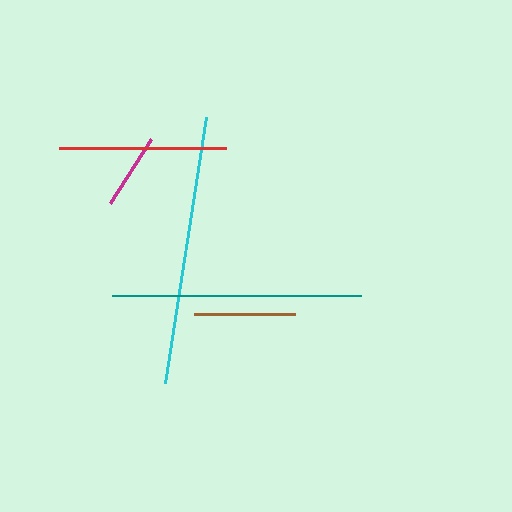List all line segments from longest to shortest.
From longest to shortest: cyan, teal, red, brown, magenta.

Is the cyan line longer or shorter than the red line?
The cyan line is longer than the red line.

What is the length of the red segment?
The red segment is approximately 167 pixels long.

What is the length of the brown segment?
The brown segment is approximately 101 pixels long.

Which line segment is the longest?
The cyan line is the longest at approximately 269 pixels.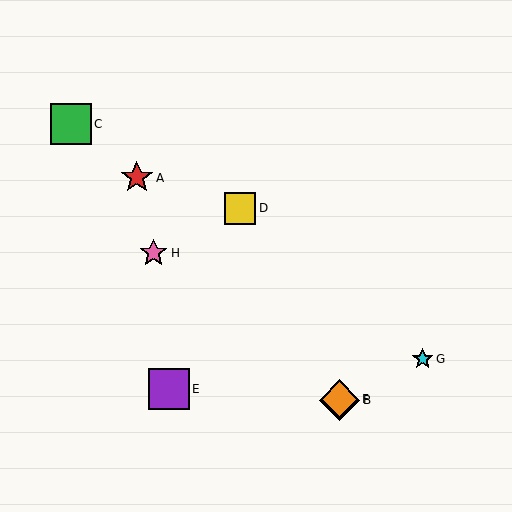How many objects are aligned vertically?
2 objects (B, F) are aligned vertically.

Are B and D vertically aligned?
No, B is at x≈339 and D is at x≈240.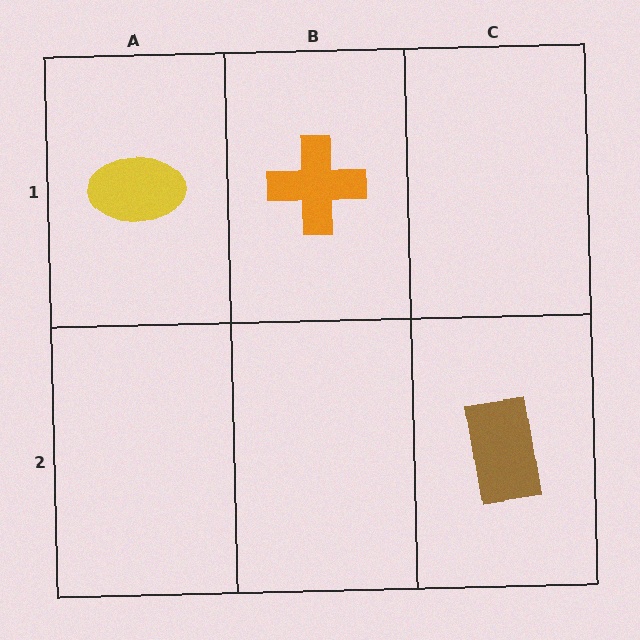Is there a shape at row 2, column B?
No, that cell is empty.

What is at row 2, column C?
A brown rectangle.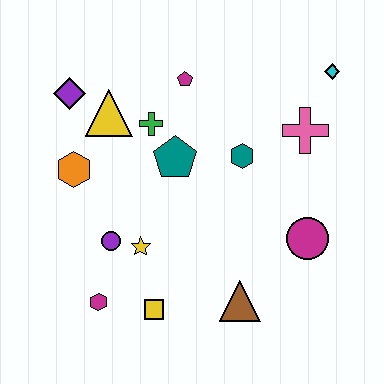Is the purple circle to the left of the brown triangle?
Yes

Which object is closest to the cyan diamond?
The pink cross is closest to the cyan diamond.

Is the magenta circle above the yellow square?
Yes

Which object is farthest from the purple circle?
The cyan diamond is farthest from the purple circle.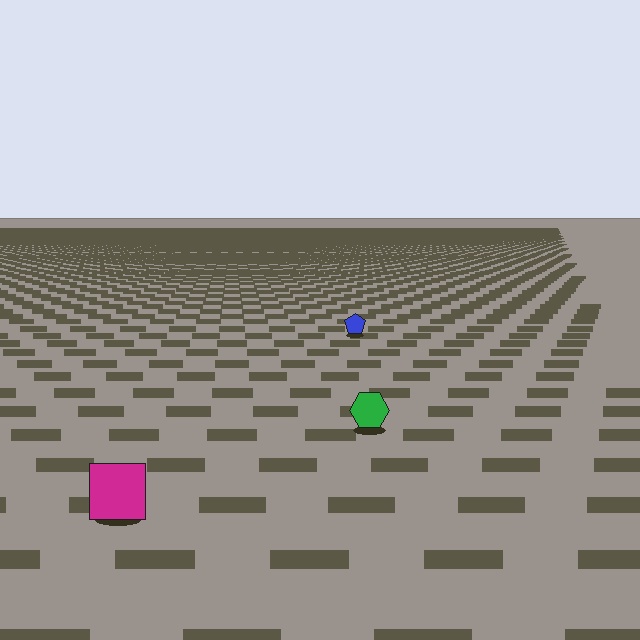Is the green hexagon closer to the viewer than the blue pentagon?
Yes. The green hexagon is closer — you can tell from the texture gradient: the ground texture is coarser near it.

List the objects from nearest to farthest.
From nearest to farthest: the magenta square, the green hexagon, the blue pentagon.